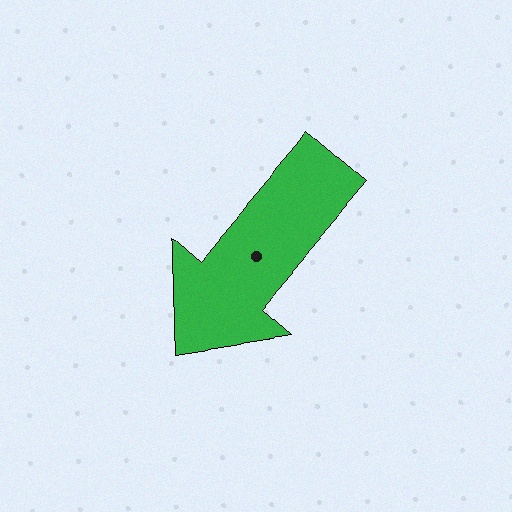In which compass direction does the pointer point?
Southwest.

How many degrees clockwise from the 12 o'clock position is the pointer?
Approximately 220 degrees.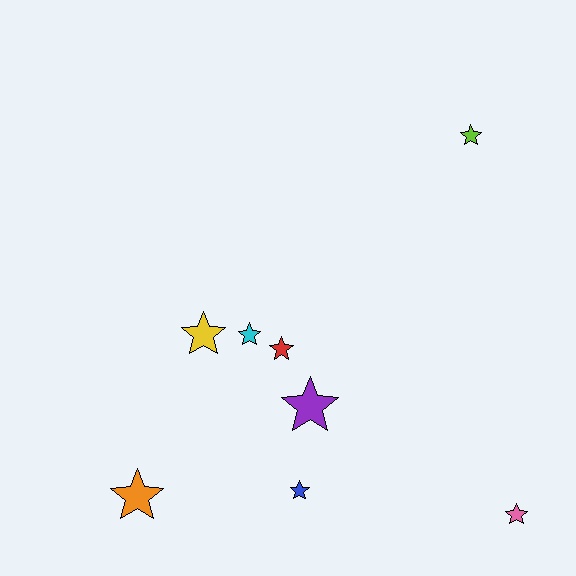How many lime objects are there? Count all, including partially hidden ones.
There is 1 lime object.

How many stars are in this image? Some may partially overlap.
There are 8 stars.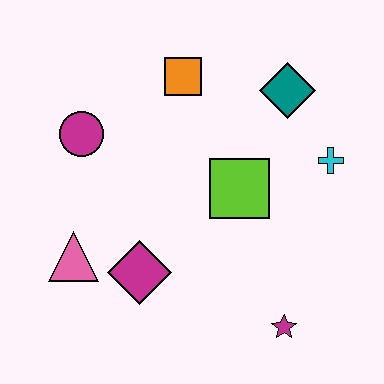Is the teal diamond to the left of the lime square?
No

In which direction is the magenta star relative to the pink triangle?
The magenta star is to the right of the pink triangle.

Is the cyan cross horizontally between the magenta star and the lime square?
No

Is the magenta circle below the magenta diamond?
No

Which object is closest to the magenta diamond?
The pink triangle is closest to the magenta diamond.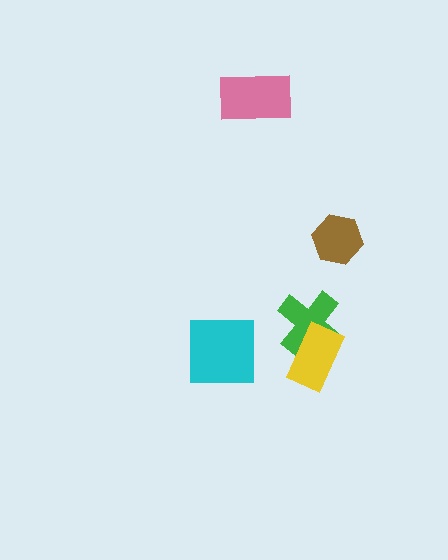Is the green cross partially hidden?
Yes, it is partially covered by another shape.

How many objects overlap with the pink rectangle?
0 objects overlap with the pink rectangle.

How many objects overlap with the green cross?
1 object overlaps with the green cross.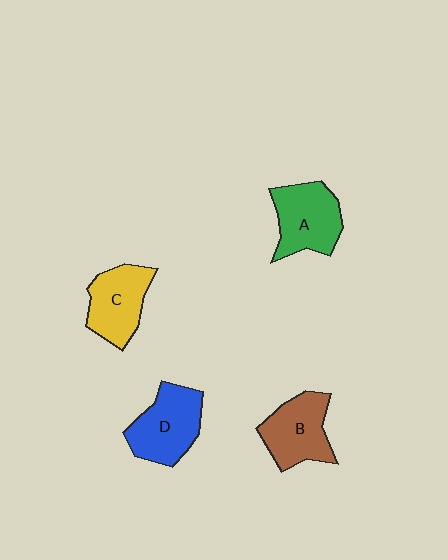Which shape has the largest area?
Shape D (blue).